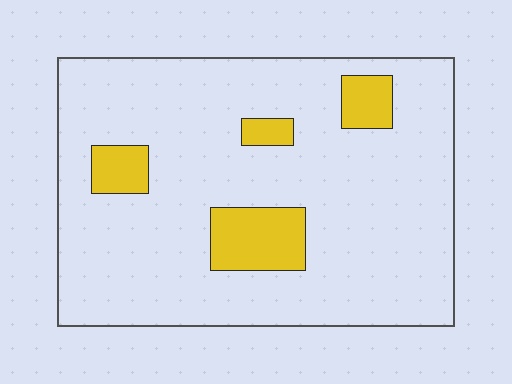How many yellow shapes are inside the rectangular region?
4.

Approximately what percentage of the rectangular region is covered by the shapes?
Approximately 10%.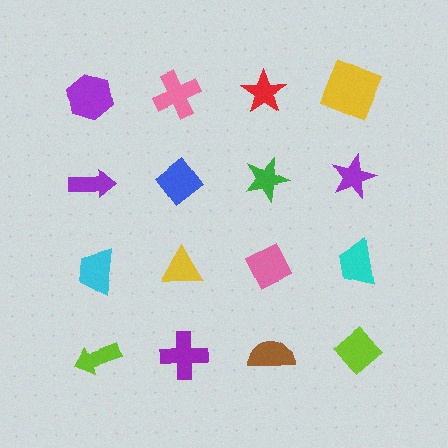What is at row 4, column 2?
A purple cross.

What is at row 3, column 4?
A cyan trapezoid.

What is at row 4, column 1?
A lime arrow.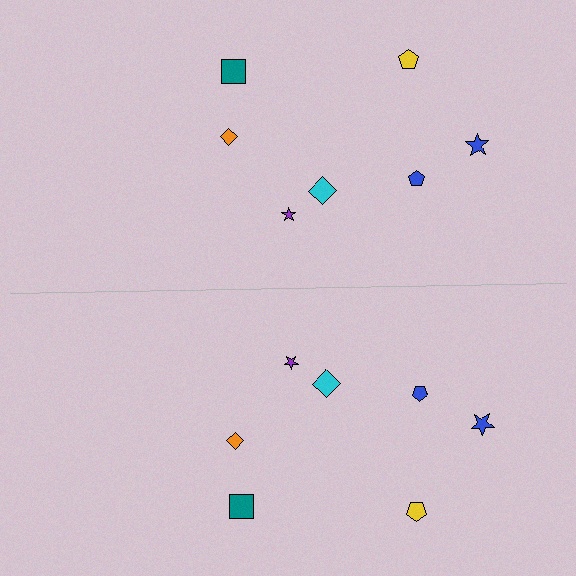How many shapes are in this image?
There are 14 shapes in this image.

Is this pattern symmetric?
Yes, this pattern has bilateral (reflection) symmetry.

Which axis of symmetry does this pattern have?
The pattern has a horizontal axis of symmetry running through the center of the image.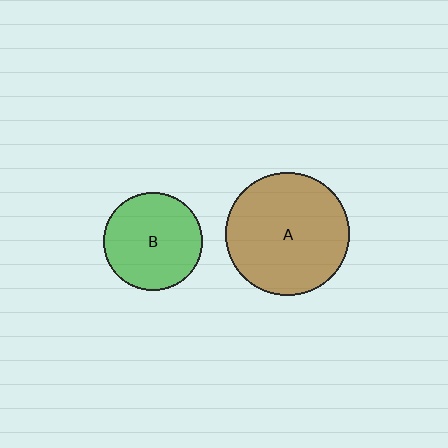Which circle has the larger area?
Circle A (brown).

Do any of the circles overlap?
No, none of the circles overlap.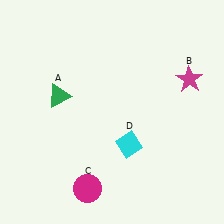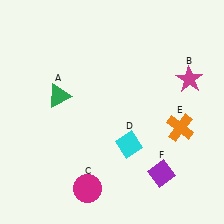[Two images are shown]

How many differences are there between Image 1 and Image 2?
There are 2 differences between the two images.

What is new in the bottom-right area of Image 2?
A purple diamond (F) was added in the bottom-right area of Image 2.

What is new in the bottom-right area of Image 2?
An orange cross (E) was added in the bottom-right area of Image 2.